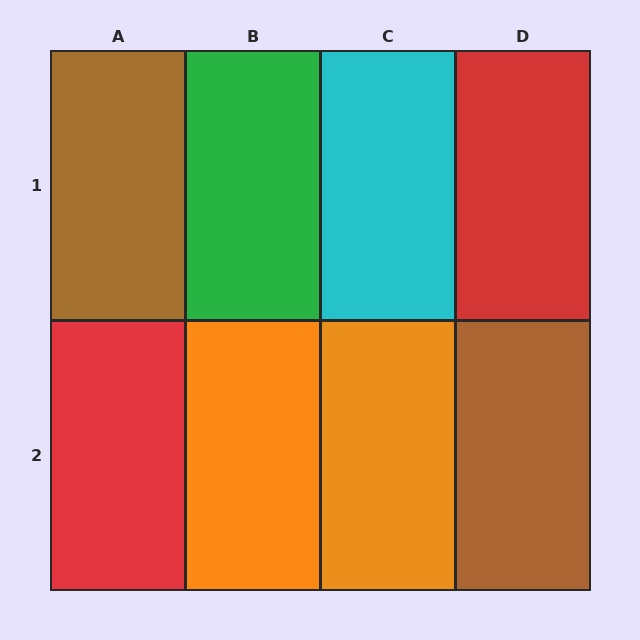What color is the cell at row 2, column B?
Orange.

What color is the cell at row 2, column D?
Brown.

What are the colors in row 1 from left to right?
Brown, green, cyan, red.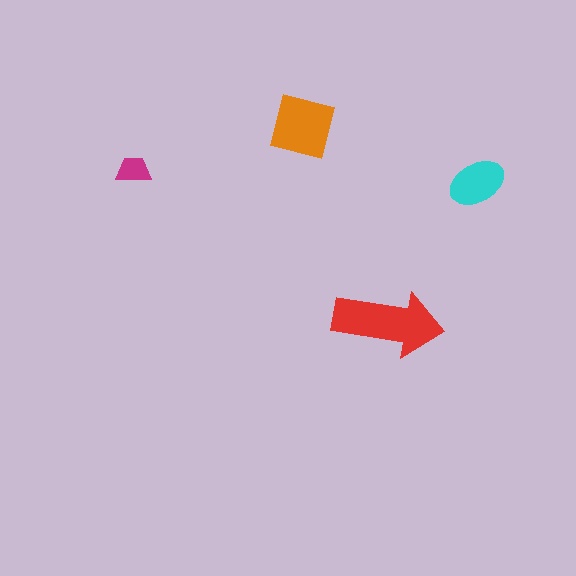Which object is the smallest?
The magenta trapezoid.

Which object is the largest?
The red arrow.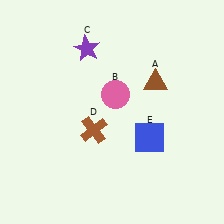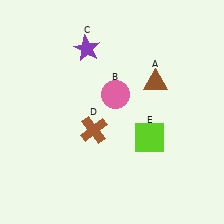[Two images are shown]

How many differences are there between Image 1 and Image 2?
There is 1 difference between the two images.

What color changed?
The square (E) changed from blue in Image 1 to lime in Image 2.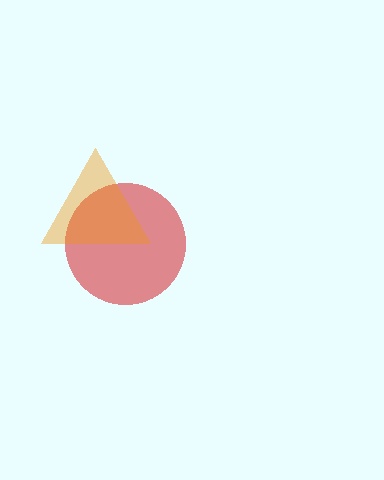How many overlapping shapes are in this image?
There are 2 overlapping shapes in the image.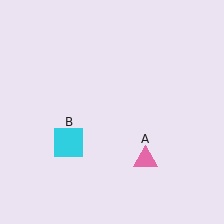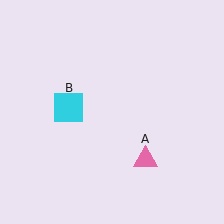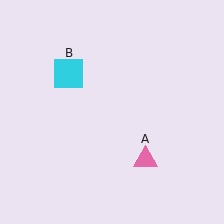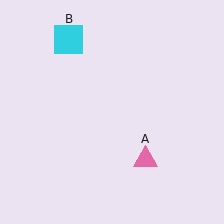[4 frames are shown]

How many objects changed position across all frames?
1 object changed position: cyan square (object B).